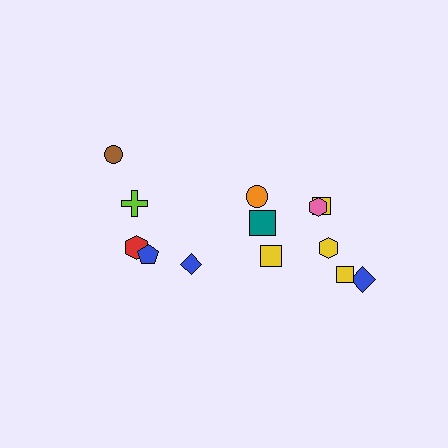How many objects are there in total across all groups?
There are 13 objects.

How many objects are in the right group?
There are 8 objects.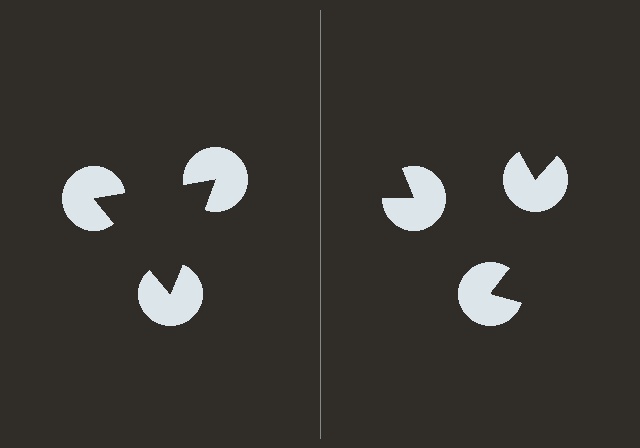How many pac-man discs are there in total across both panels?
6 — 3 on each side.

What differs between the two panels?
The pac-man discs are positioned identically on both sides; only the wedge orientations differ. On the left they align to a triangle; on the right they are misaligned.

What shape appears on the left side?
An illusory triangle.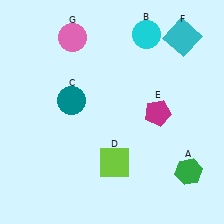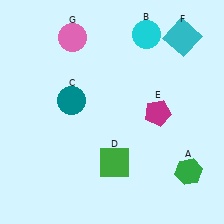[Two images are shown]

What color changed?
The square (D) changed from lime in Image 1 to green in Image 2.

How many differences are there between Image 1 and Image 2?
There is 1 difference between the two images.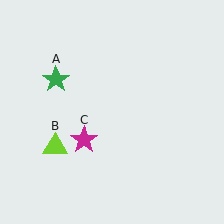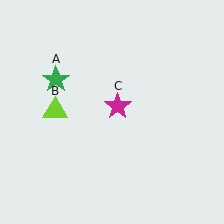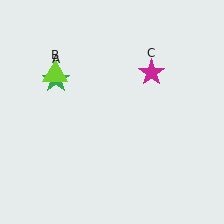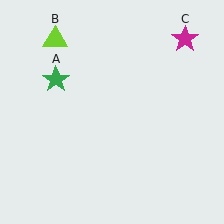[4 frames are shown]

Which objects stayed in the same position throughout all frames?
Green star (object A) remained stationary.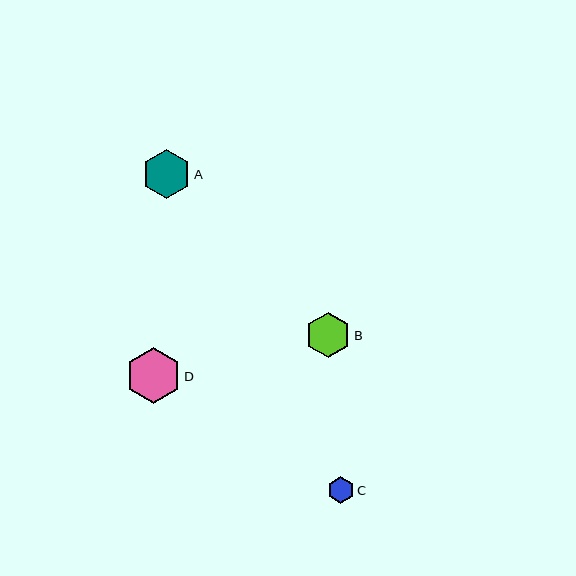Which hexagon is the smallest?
Hexagon C is the smallest with a size of approximately 26 pixels.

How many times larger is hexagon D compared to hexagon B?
Hexagon D is approximately 1.2 times the size of hexagon B.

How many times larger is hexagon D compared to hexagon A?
Hexagon D is approximately 1.1 times the size of hexagon A.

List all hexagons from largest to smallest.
From largest to smallest: D, A, B, C.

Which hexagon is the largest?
Hexagon D is the largest with a size of approximately 55 pixels.